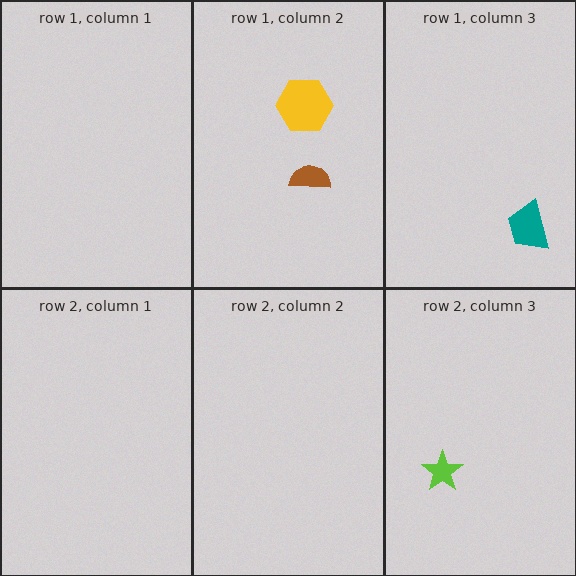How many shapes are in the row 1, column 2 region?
2.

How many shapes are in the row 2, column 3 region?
1.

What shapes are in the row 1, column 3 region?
The teal trapezoid.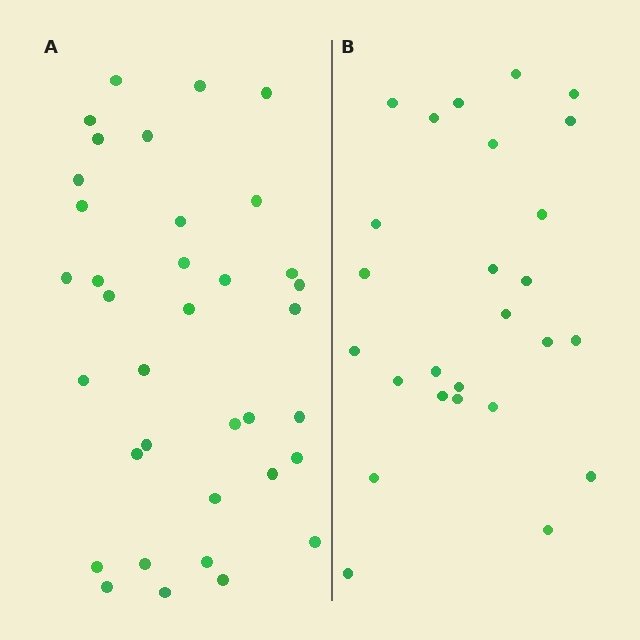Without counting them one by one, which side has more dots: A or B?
Region A (the left region) has more dots.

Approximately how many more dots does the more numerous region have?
Region A has roughly 10 or so more dots than region B.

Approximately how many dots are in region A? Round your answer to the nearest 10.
About 40 dots. (The exact count is 36, which rounds to 40.)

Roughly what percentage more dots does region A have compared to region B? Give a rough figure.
About 40% more.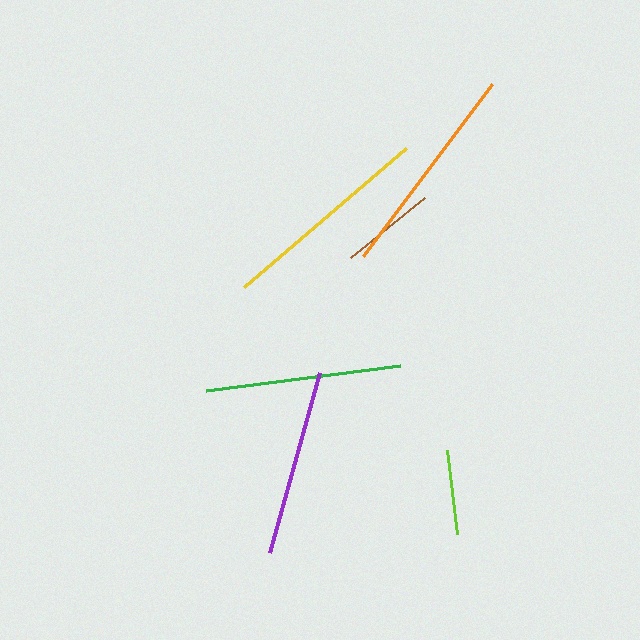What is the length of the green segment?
The green segment is approximately 196 pixels long.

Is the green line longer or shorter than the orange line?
The orange line is longer than the green line.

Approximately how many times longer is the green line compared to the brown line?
The green line is approximately 2.0 times the length of the brown line.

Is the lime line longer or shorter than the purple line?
The purple line is longer than the lime line.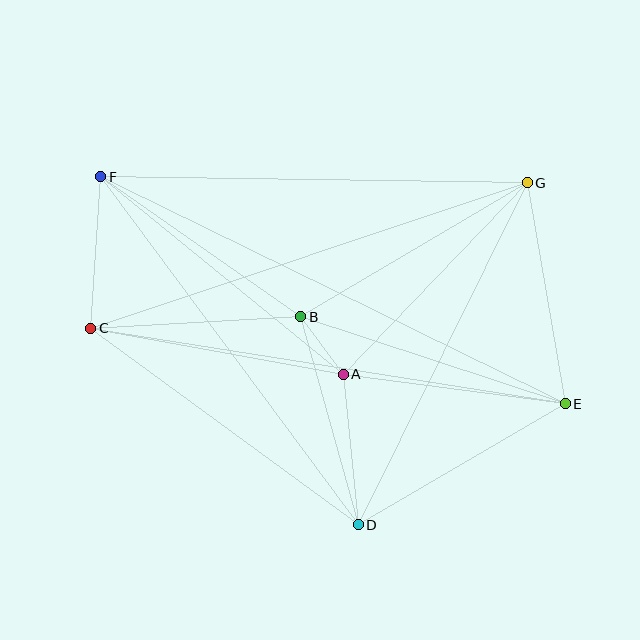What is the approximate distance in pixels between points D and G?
The distance between D and G is approximately 381 pixels.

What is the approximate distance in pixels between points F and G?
The distance between F and G is approximately 426 pixels.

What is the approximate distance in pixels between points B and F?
The distance between B and F is approximately 244 pixels.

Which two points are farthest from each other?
Points E and F are farthest from each other.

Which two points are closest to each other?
Points A and B are closest to each other.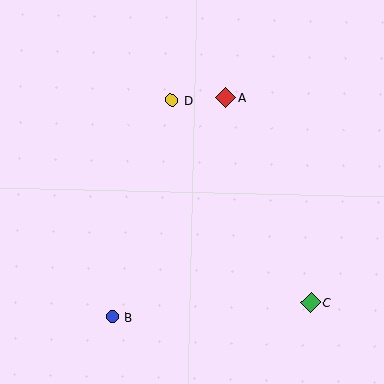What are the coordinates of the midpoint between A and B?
The midpoint between A and B is at (169, 207).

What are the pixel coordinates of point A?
Point A is at (226, 98).